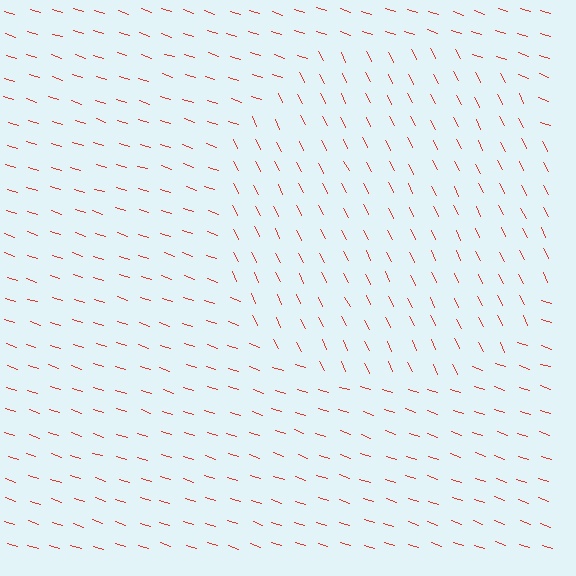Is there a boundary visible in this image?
Yes, there is a texture boundary formed by a change in line orientation.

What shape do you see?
I see a circle.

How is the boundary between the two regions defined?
The boundary is defined purely by a change in line orientation (approximately 45 degrees difference). All lines are the same color and thickness.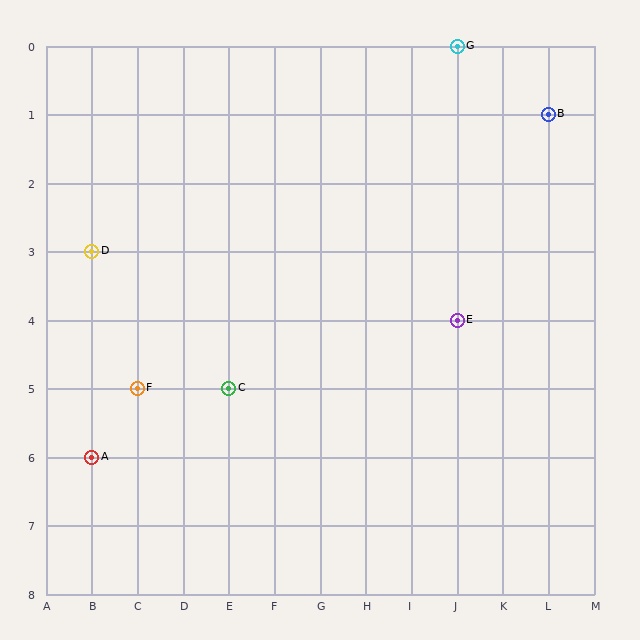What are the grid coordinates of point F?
Point F is at grid coordinates (C, 5).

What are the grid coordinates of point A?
Point A is at grid coordinates (B, 6).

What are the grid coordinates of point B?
Point B is at grid coordinates (L, 1).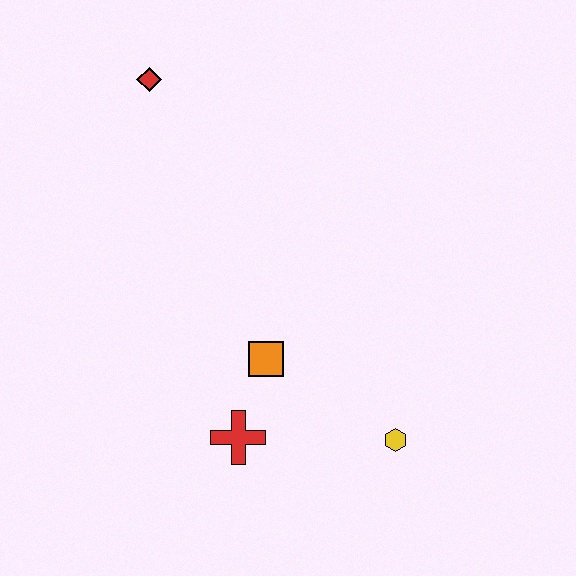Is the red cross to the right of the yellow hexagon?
No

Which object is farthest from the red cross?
The red diamond is farthest from the red cross.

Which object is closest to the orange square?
The red cross is closest to the orange square.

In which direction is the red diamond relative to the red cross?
The red diamond is above the red cross.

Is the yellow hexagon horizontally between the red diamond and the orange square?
No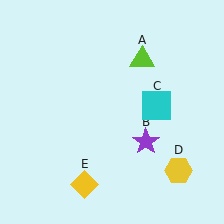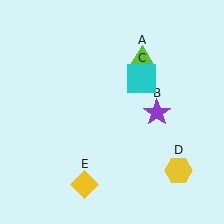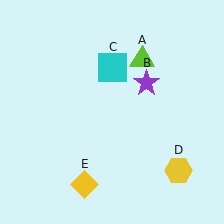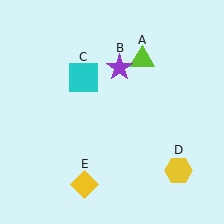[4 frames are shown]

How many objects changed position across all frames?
2 objects changed position: purple star (object B), cyan square (object C).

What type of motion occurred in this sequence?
The purple star (object B), cyan square (object C) rotated counterclockwise around the center of the scene.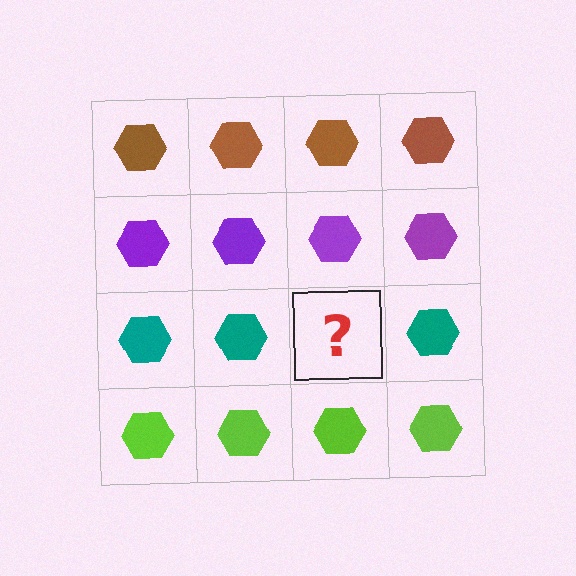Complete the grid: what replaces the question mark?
The question mark should be replaced with a teal hexagon.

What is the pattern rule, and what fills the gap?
The rule is that each row has a consistent color. The gap should be filled with a teal hexagon.